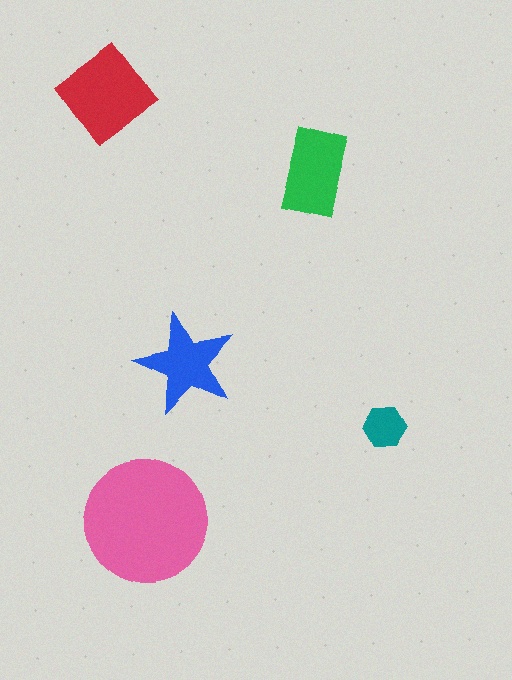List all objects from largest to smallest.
The pink circle, the red diamond, the green rectangle, the blue star, the teal hexagon.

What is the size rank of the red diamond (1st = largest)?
2nd.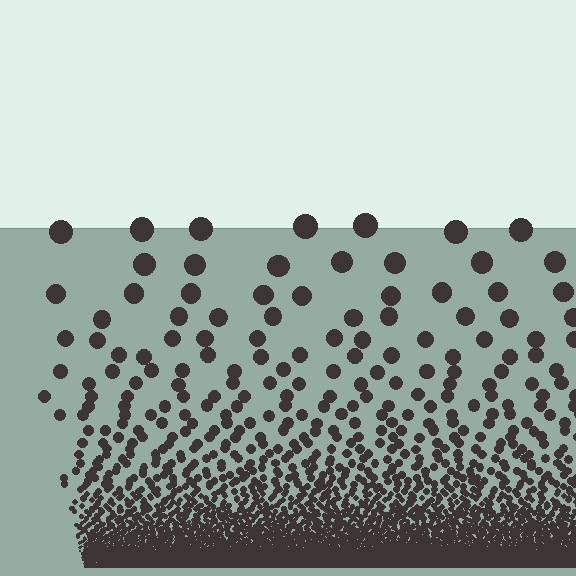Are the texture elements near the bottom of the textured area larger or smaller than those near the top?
Smaller. The gradient is inverted — elements near the bottom are smaller and denser.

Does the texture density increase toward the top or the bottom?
Density increases toward the bottom.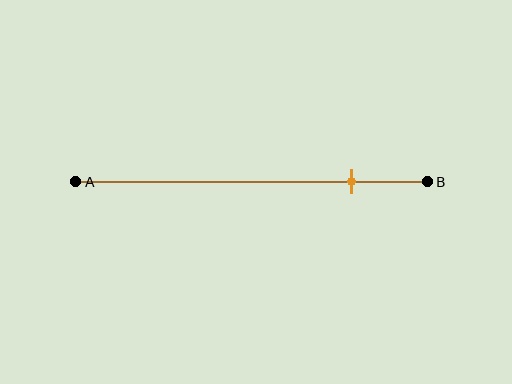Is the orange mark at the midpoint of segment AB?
No, the mark is at about 80% from A, not at the 50% midpoint.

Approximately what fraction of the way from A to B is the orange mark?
The orange mark is approximately 80% of the way from A to B.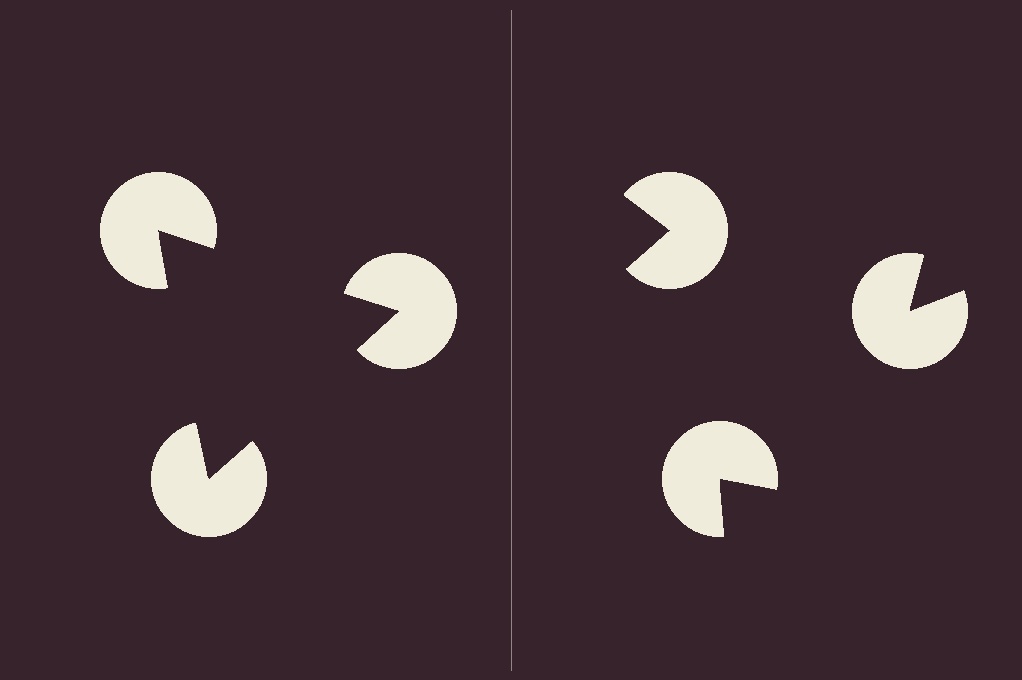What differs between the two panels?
The pac-man discs are positioned identically on both sides; only the wedge orientations differ. On the left they align to a triangle; on the right they are misaligned.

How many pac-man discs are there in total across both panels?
6 — 3 on each side.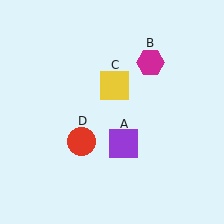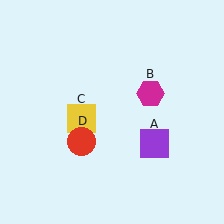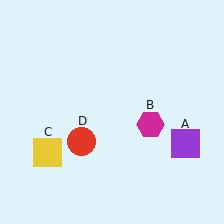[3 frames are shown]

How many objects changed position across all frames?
3 objects changed position: purple square (object A), magenta hexagon (object B), yellow square (object C).